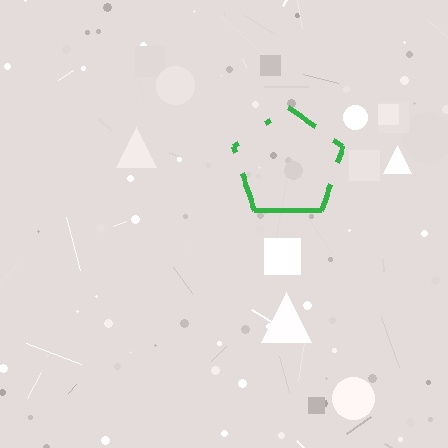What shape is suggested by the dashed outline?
The dashed outline suggests a pentagon.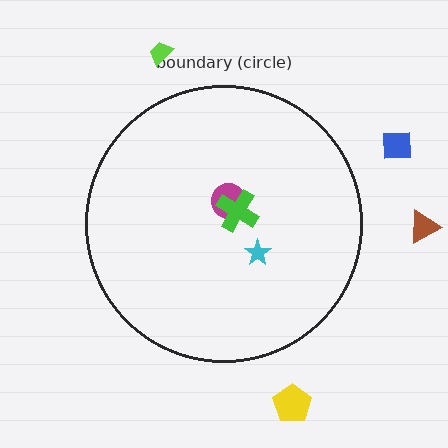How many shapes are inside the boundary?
3 inside, 4 outside.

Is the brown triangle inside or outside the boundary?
Outside.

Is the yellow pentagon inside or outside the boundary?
Outside.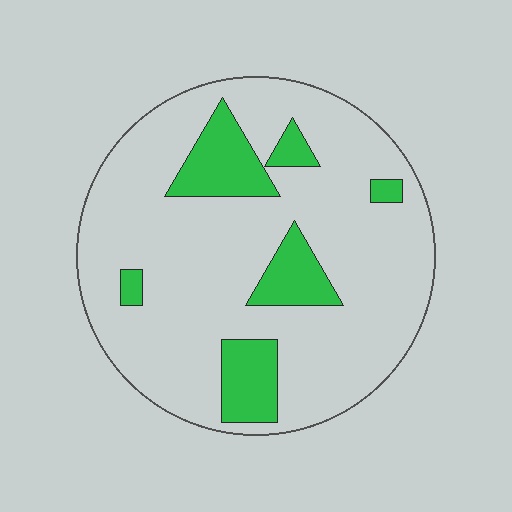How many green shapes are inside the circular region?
6.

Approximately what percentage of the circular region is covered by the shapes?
Approximately 20%.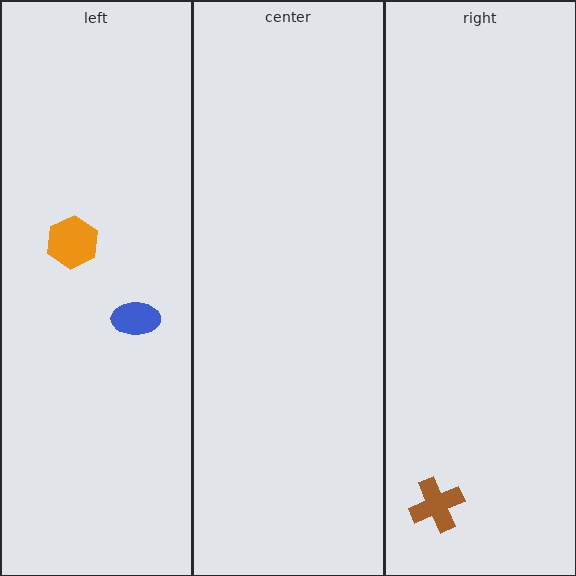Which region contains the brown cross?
The right region.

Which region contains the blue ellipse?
The left region.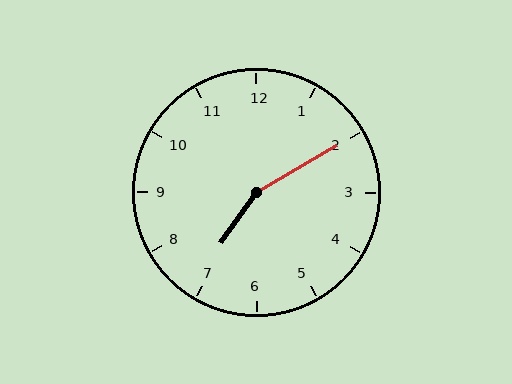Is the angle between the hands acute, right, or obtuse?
It is obtuse.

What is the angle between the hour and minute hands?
Approximately 155 degrees.